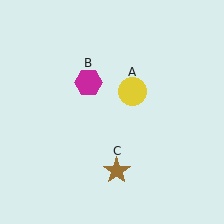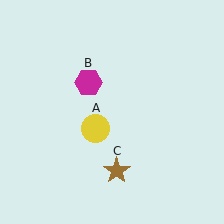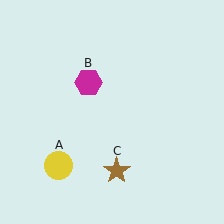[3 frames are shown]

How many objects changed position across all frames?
1 object changed position: yellow circle (object A).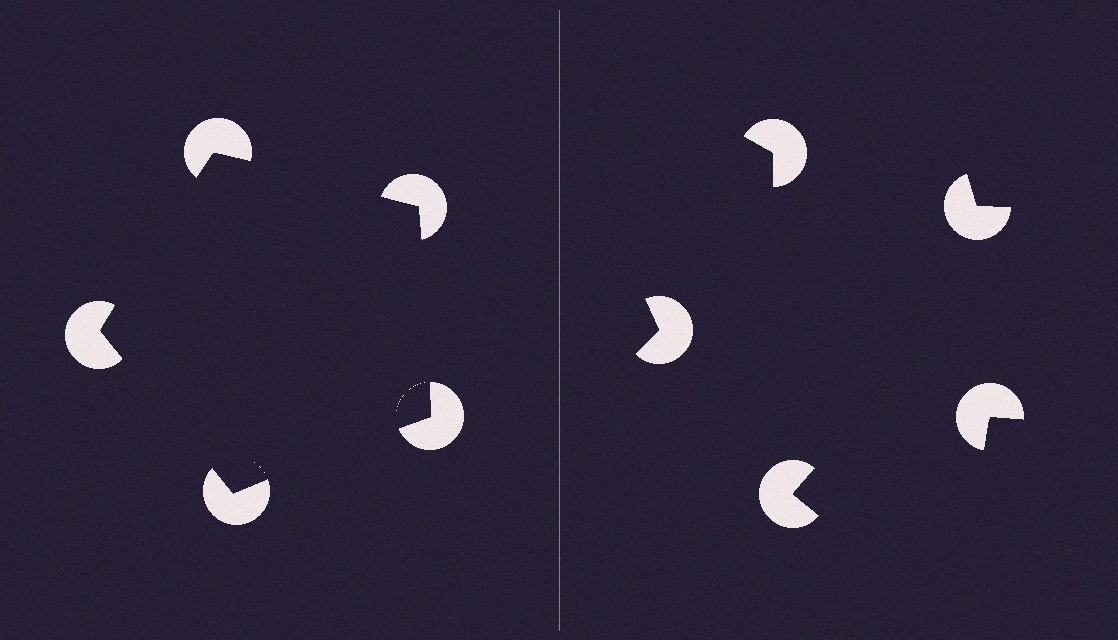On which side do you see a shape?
An illusory pentagon appears on the left side. On the right side the wedge cuts are rotated, so no coherent shape forms.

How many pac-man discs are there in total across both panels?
10 — 5 on each side.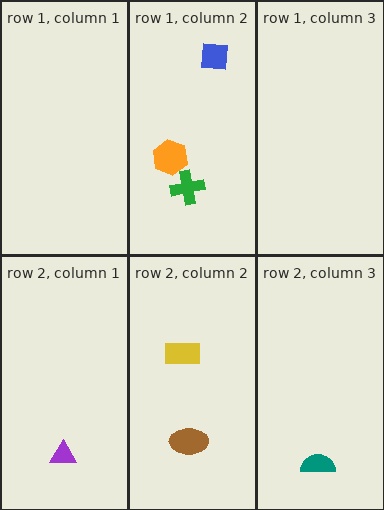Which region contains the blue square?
The row 1, column 2 region.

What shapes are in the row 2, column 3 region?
The teal semicircle.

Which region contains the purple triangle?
The row 2, column 1 region.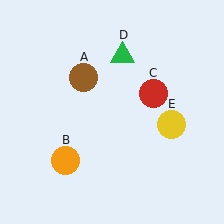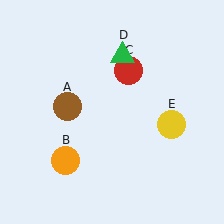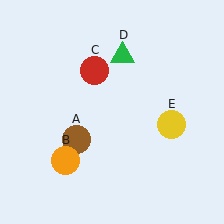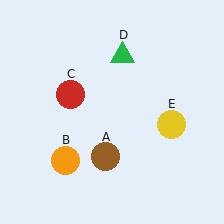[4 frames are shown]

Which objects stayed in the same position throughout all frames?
Orange circle (object B) and green triangle (object D) and yellow circle (object E) remained stationary.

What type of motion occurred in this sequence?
The brown circle (object A), red circle (object C) rotated counterclockwise around the center of the scene.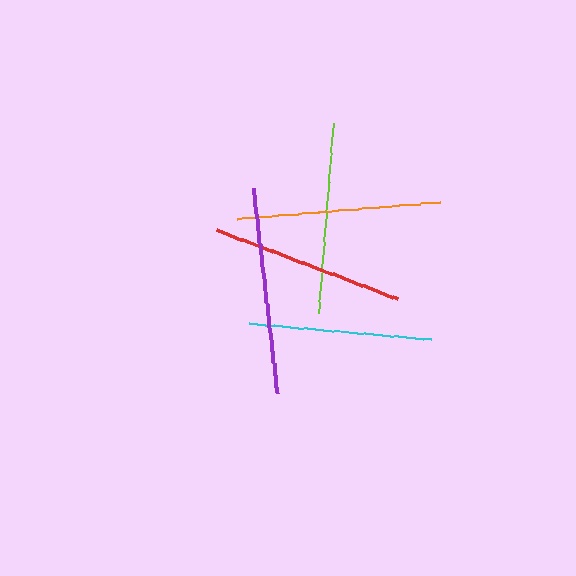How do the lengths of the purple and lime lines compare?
The purple and lime lines are approximately the same length.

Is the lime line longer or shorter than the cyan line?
The lime line is longer than the cyan line.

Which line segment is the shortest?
The cyan line is the shortest at approximately 183 pixels.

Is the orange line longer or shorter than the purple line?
The purple line is longer than the orange line.